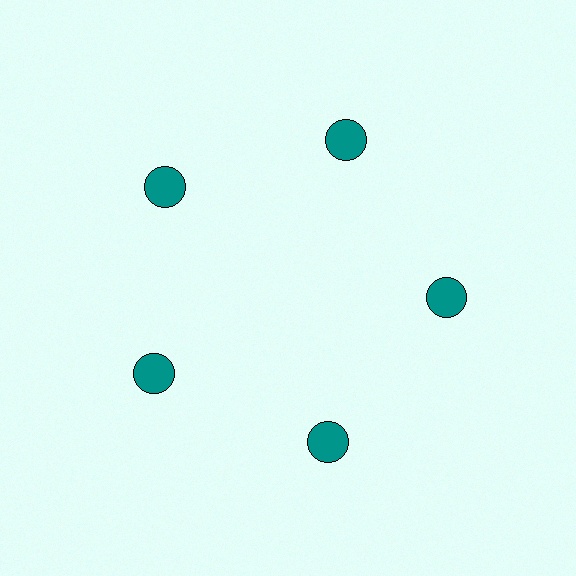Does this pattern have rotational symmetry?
Yes, this pattern has 5-fold rotational symmetry. It looks the same after rotating 72 degrees around the center.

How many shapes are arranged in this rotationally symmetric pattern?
There are 5 shapes, arranged in 5 groups of 1.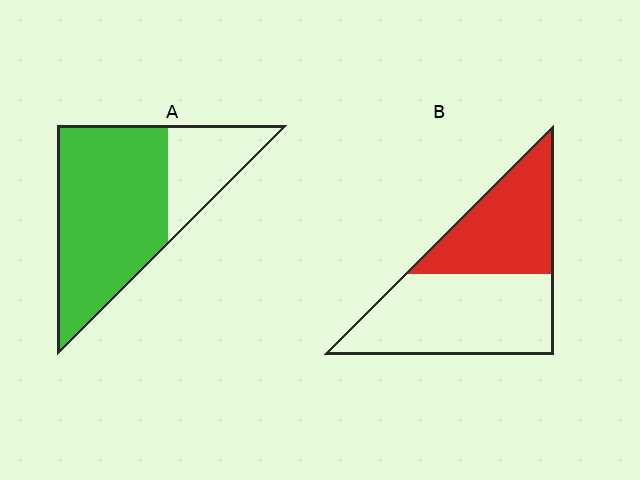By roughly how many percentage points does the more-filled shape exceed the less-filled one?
By roughly 30 percentage points (A over B).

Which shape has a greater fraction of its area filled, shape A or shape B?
Shape A.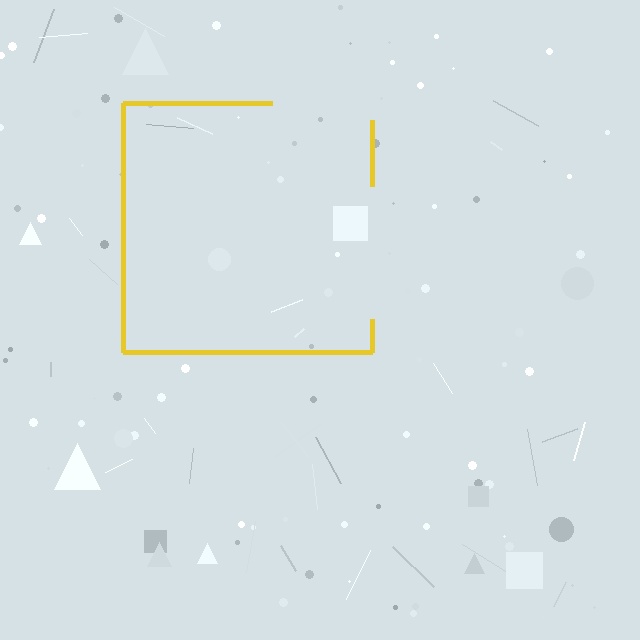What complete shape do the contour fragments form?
The contour fragments form a square.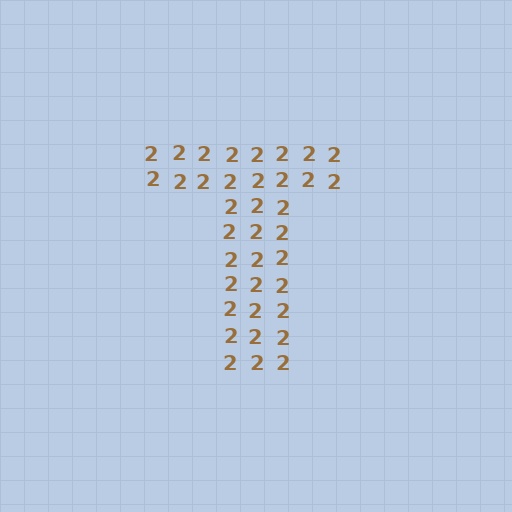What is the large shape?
The large shape is the letter T.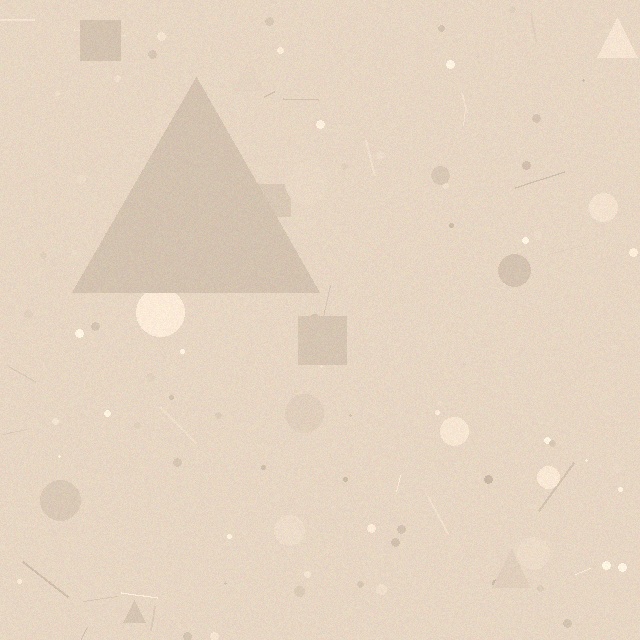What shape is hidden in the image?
A triangle is hidden in the image.